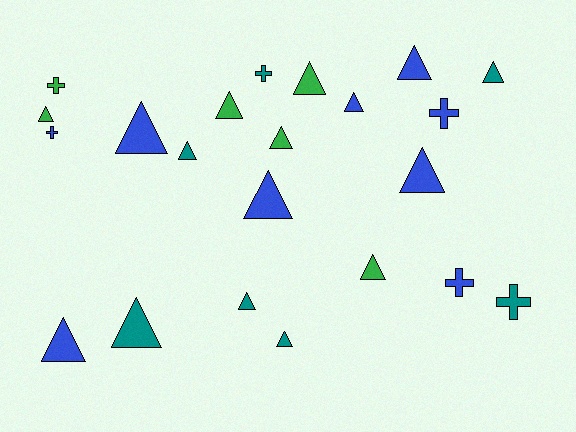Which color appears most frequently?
Blue, with 9 objects.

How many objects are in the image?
There are 22 objects.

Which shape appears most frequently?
Triangle, with 16 objects.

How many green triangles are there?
There are 5 green triangles.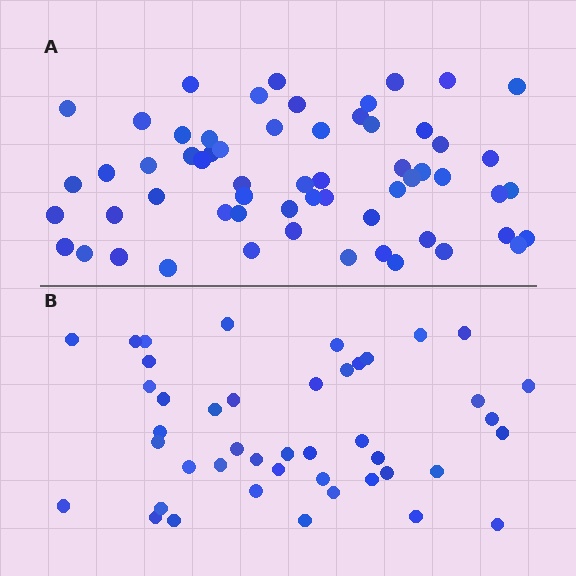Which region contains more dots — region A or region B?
Region A (the top region) has more dots.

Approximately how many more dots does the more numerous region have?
Region A has approximately 15 more dots than region B.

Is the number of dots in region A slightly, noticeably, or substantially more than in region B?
Region A has noticeably more, but not dramatically so. The ratio is roughly 1.4 to 1.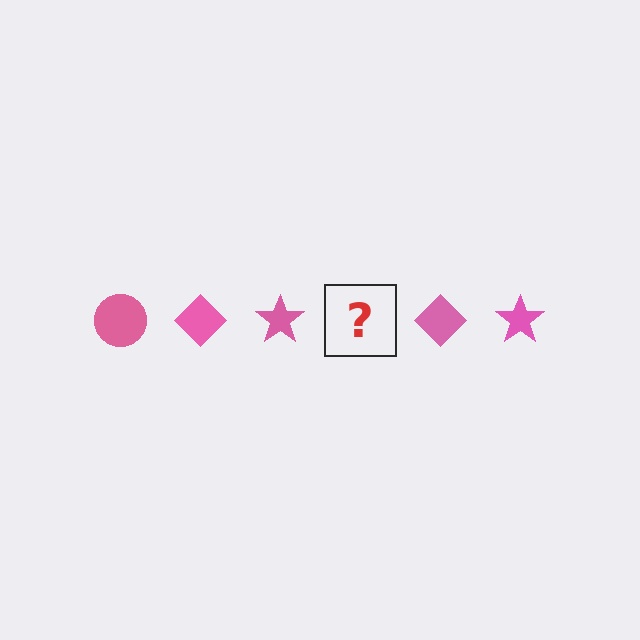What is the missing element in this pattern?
The missing element is a pink circle.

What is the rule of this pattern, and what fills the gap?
The rule is that the pattern cycles through circle, diamond, star shapes in pink. The gap should be filled with a pink circle.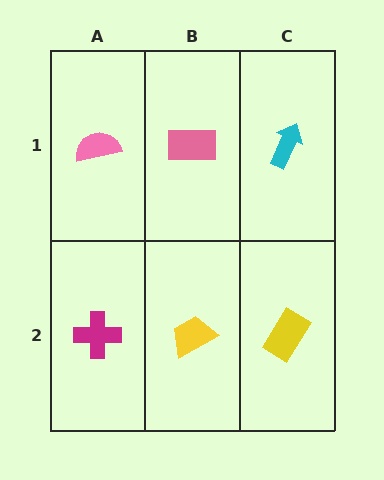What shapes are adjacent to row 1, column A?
A magenta cross (row 2, column A), a pink rectangle (row 1, column B).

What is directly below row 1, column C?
A yellow rectangle.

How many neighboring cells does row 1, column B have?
3.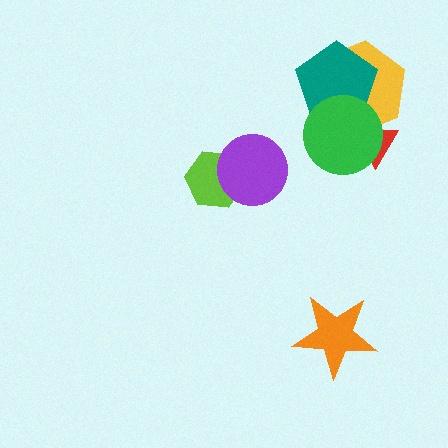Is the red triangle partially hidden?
Yes, it is partially covered by another shape.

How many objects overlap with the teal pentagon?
2 objects overlap with the teal pentagon.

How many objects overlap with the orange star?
0 objects overlap with the orange star.